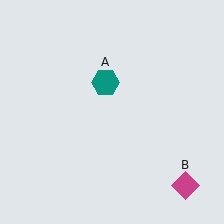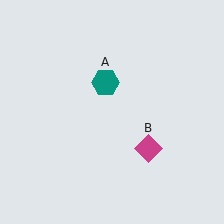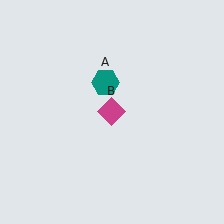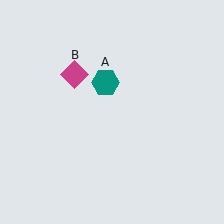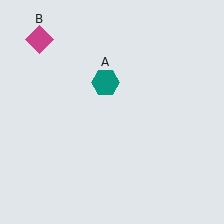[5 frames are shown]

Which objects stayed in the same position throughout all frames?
Teal hexagon (object A) remained stationary.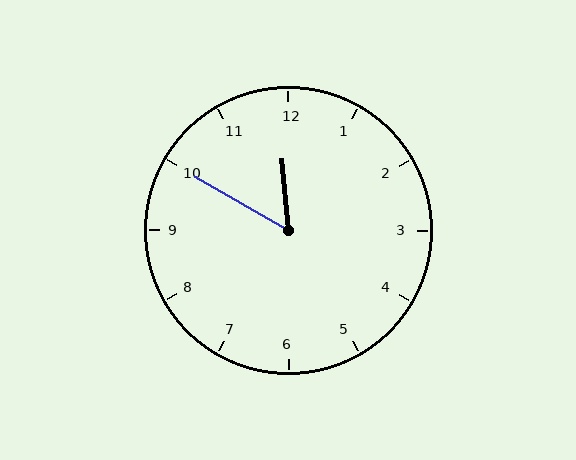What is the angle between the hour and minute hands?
Approximately 55 degrees.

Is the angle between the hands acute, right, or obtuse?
It is acute.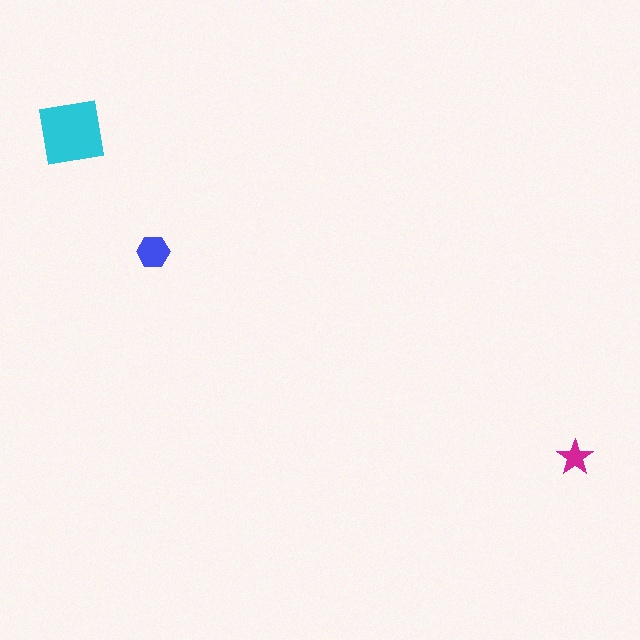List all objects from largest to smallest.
The cyan square, the blue hexagon, the magenta star.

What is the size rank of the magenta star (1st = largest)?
3rd.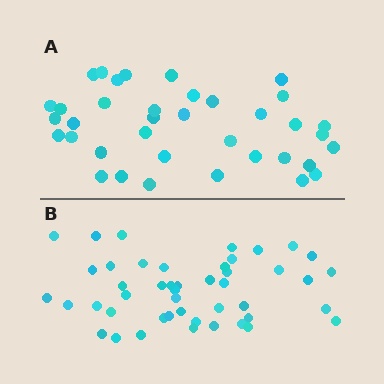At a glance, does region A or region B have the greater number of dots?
Region B (the bottom region) has more dots.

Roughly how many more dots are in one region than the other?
Region B has roughly 8 or so more dots than region A.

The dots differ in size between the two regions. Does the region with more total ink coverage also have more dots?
No. Region A has more total ink coverage because its dots are larger, but region B actually contains more individual dots. Total area can be misleading — the number of items is what matters here.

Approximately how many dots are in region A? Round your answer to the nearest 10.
About 40 dots. (The exact count is 37, which rounds to 40.)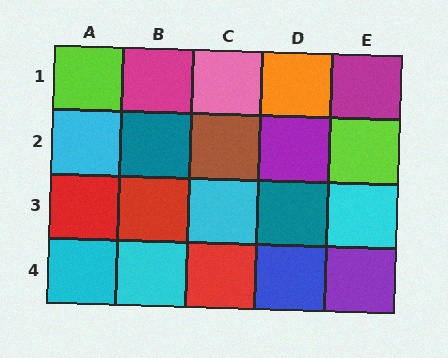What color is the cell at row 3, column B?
Red.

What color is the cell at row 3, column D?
Teal.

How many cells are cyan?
5 cells are cyan.